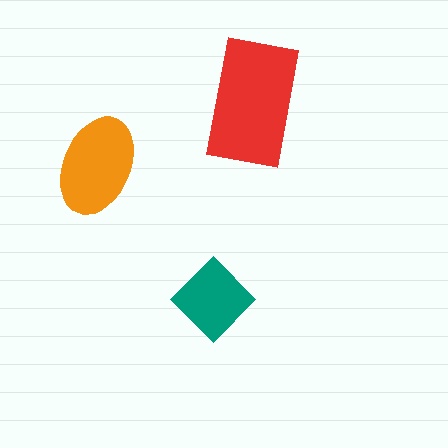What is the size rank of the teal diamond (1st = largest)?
3rd.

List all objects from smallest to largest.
The teal diamond, the orange ellipse, the red rectangle.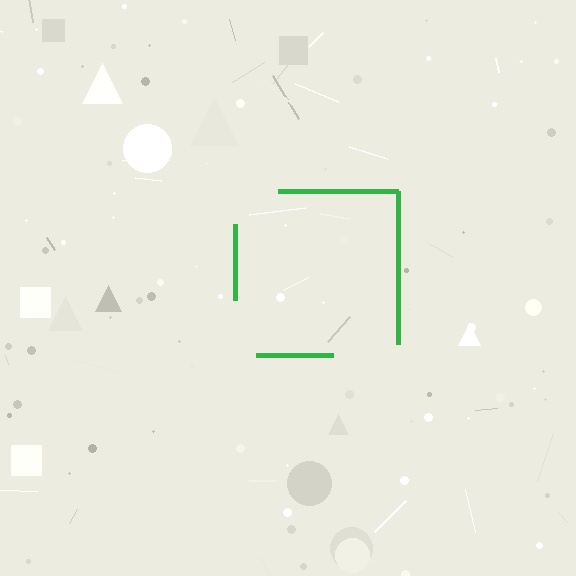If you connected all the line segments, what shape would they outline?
They would outline a square.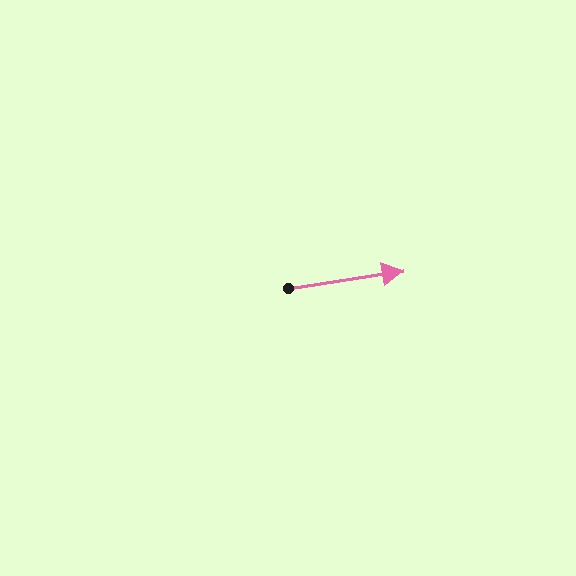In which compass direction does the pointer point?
East.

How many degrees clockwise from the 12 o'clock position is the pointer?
Approximately 82 degrees.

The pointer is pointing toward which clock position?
Roughly 3 o'clock.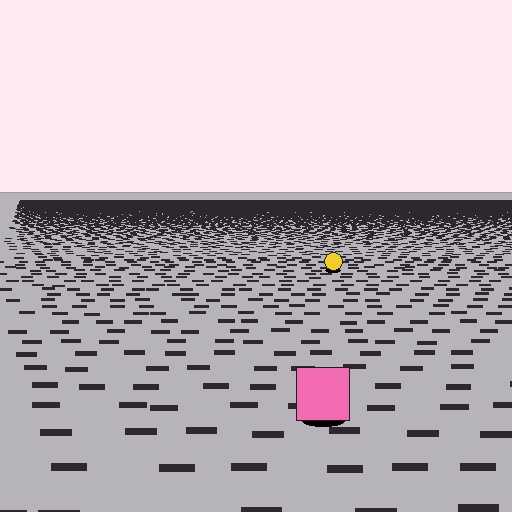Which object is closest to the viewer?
The pink square is closest. The texture marks near it are larger and more spread out.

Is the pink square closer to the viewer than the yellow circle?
Yes. The pink square is closer — you can tell from the texture gradient: the ground texture is coarser near it.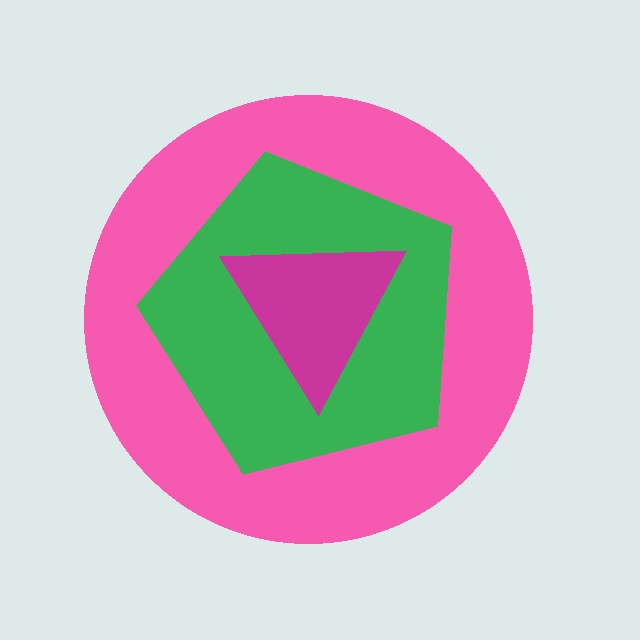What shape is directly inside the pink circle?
The green pentagon.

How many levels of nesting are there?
3.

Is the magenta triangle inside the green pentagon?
Yes.